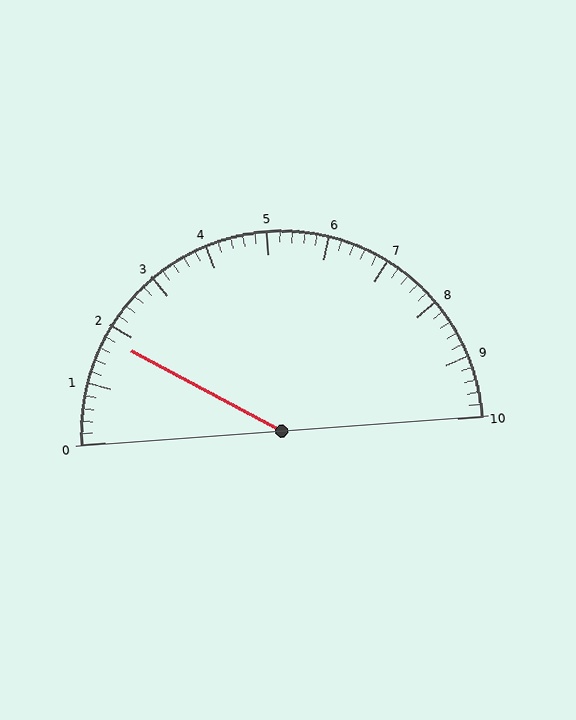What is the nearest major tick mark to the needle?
The nearest major tick mark is 2.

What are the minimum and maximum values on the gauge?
The gauge ranges from 0 to 10.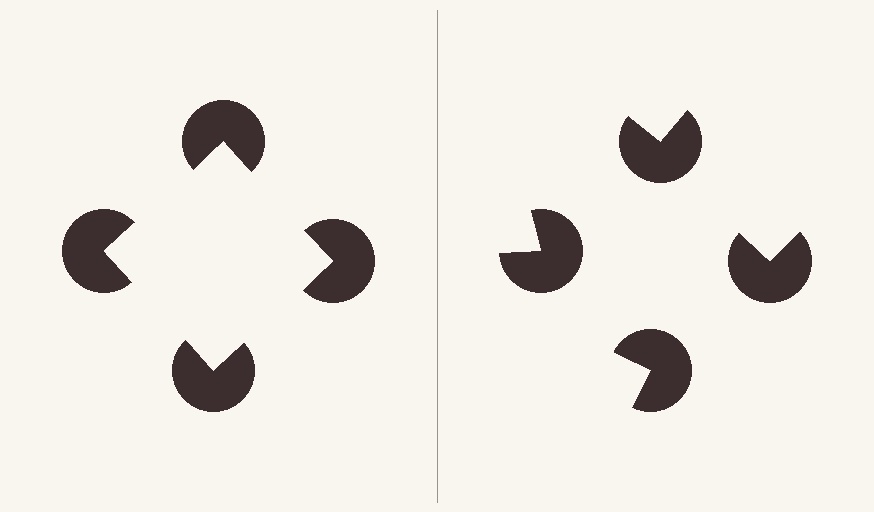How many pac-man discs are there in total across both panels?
8 — 4 on each side.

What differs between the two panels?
The pac-man discs are positioned identically on both sides; only the wedge orientations differ. On the left they align to a square; on the right they are misaligned.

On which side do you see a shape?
An illusory square appears on the left side. On the right side the wedge cuts are rotated, so no coherent shape forms.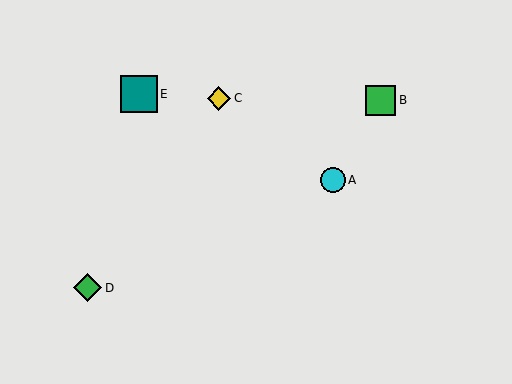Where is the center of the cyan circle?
The center of the cyan circle is at (333, 180).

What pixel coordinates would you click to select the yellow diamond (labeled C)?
Click at (219, 98) to select the yellow diamond C.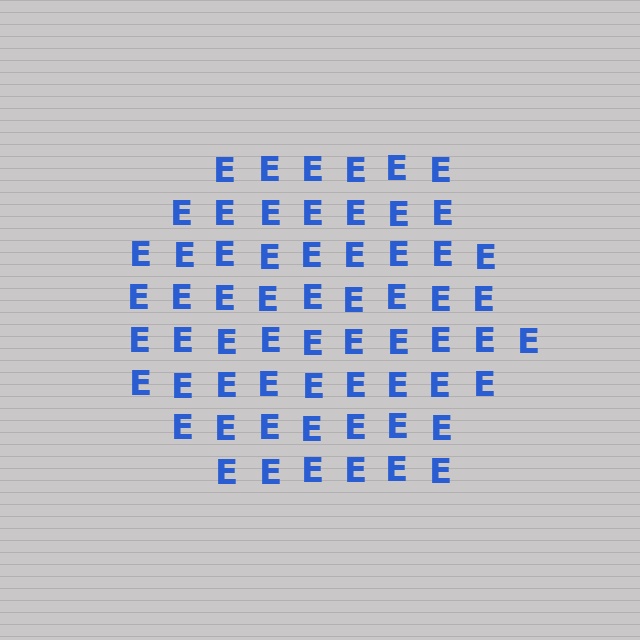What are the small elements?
The small elements are letter E's.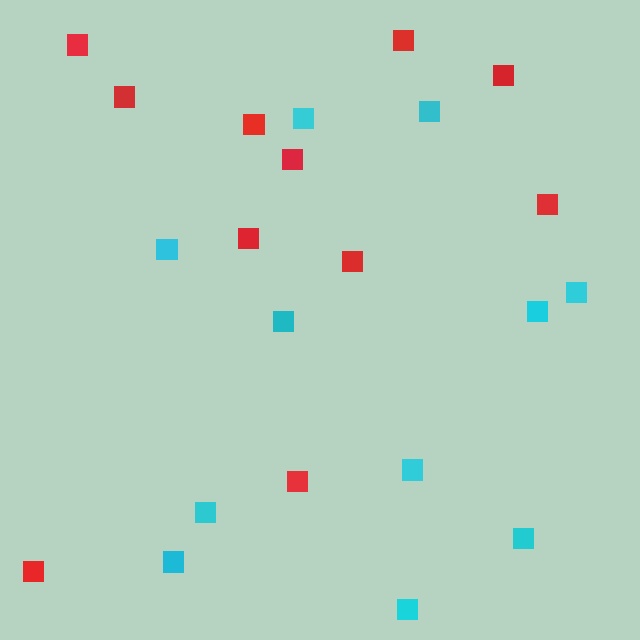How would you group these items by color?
There are 2 groups: one group of red squares (11) and one group of cyan squares (11).